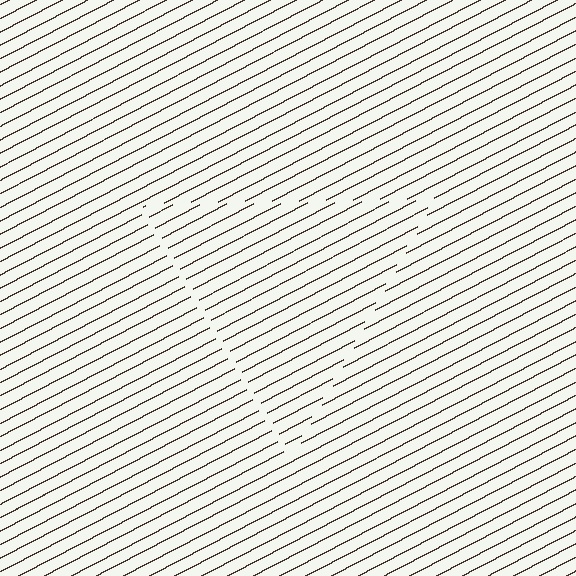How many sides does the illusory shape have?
3 sides — the line-ends trace a triangle.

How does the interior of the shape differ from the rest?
The interior of the shape contains the same grating, shifted by half a period — the contour is defined by the phase discontinuity where line-ends from the inner and outer gratings abut.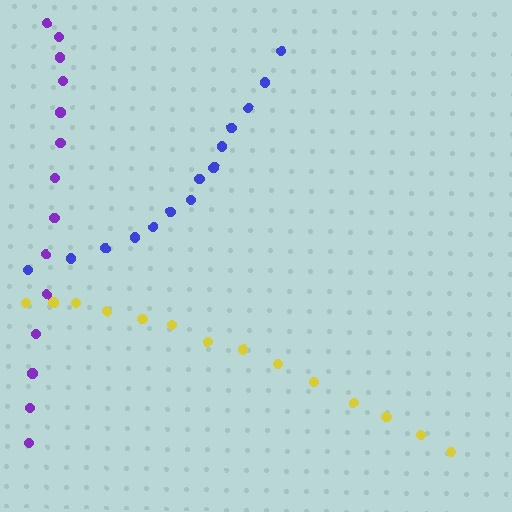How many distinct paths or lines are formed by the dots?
There are 3 distinct paths.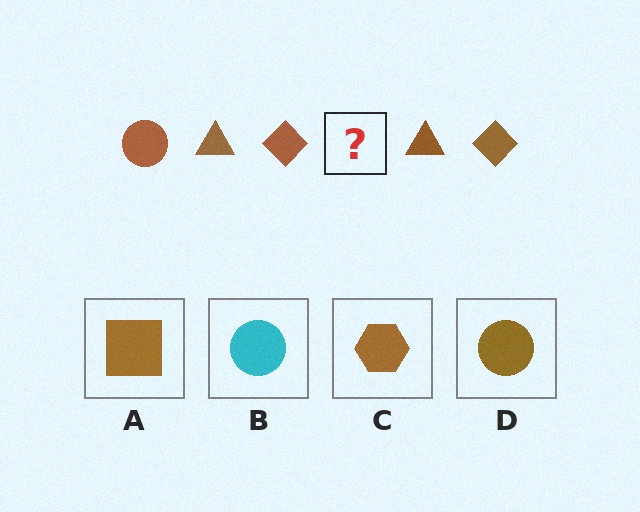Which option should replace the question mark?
Option D.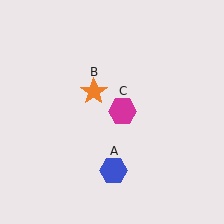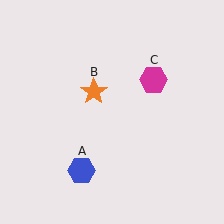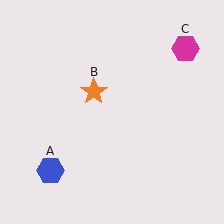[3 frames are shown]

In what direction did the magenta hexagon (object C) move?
The magenta hexagon (object C) moved up and to the right.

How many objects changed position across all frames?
2 objects changed position: blue hexagon (object A), magenta hexagon (object C).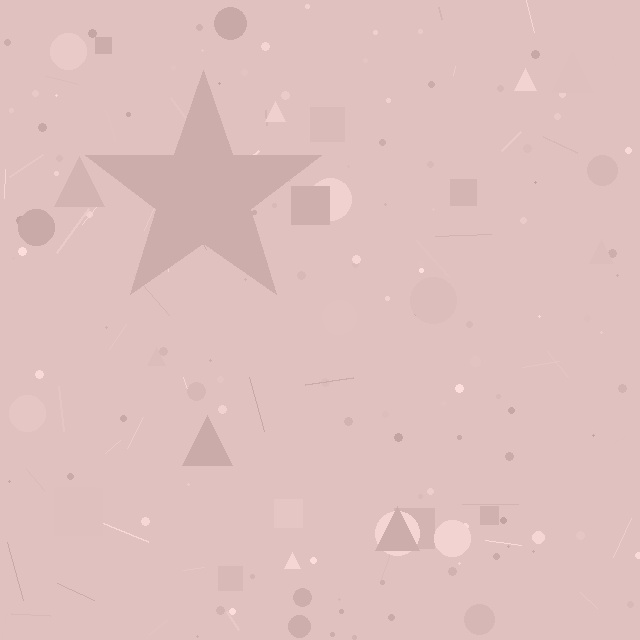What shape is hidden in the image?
A star is hidden in the image.